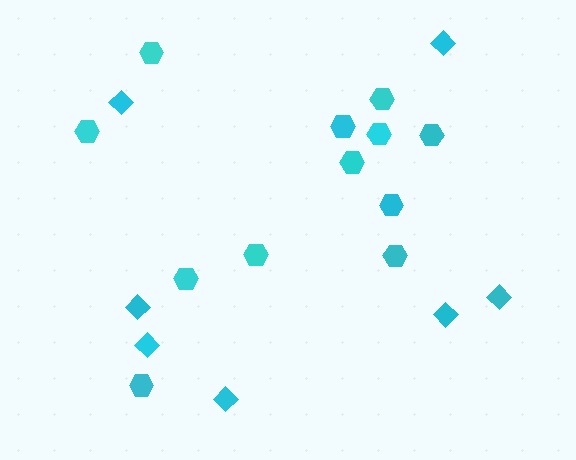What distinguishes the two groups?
There are 2 groups: one group of hexagons (12) and one group of diamonds (7).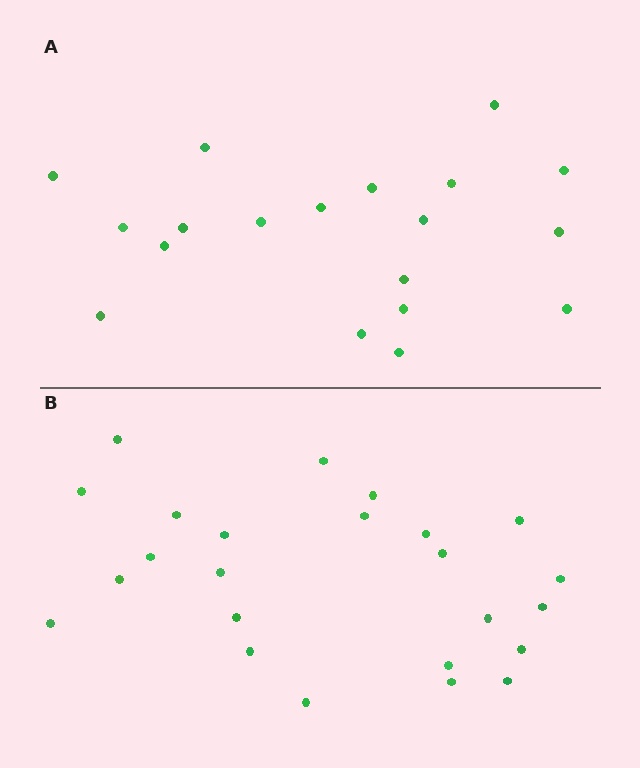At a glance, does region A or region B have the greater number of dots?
Region B (the bottom region) has more dots.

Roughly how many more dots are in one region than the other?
Region B has about 5 more dots than region A.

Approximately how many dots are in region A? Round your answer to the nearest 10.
About 20 dots. (The exact count is 19, which rounds to 20.)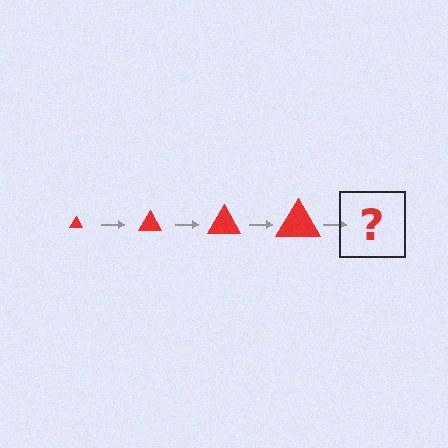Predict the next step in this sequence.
The next step is a red triangle, larger than the previous one.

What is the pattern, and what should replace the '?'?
The pattern is that the triangle gets progressively larger each step. The '?' should be a red triangle, larger than the previous one.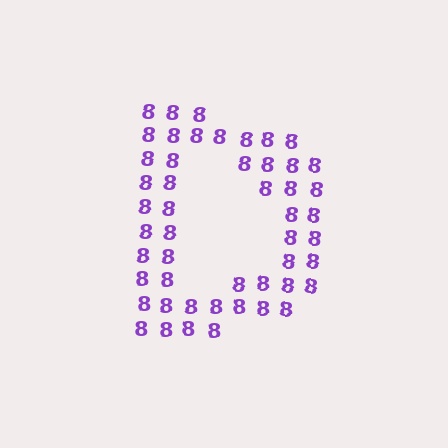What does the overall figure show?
The overall figure shows the letter D.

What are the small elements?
The small elements are digit 8's.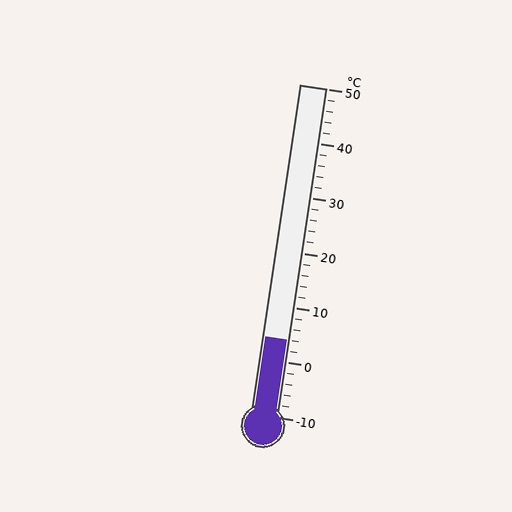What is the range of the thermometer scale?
The thermometer scale ranges from -10°C to 50°C.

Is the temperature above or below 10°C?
The temperature is below 10°C.